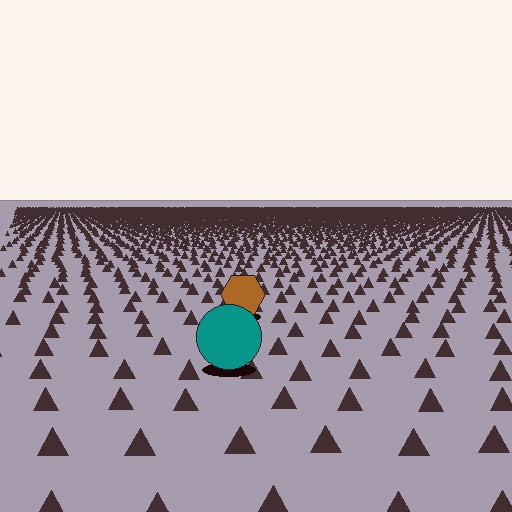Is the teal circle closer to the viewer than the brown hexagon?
Yes. The teal circle is closer — you can tell from the texture gradient: the ground texture is coarser near it.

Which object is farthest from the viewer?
The brown hexagon is farthest from the viewer. It appears smaller and the ground texture around it is denser.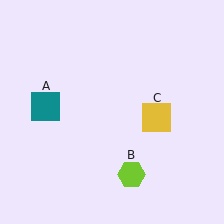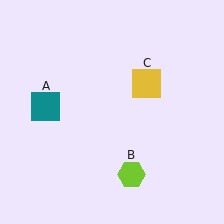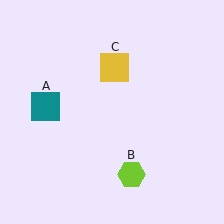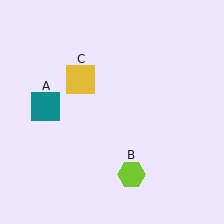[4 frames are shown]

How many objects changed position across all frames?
1 object changed position: yellow square (object C).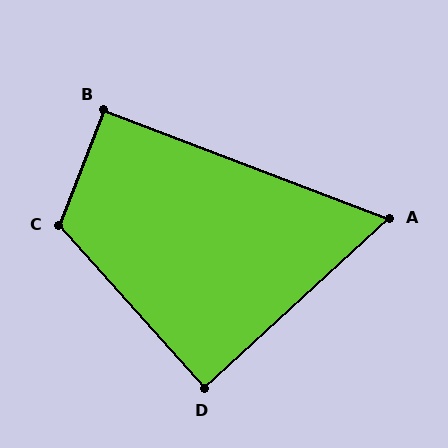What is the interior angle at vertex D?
Approximately 89 degrees (approximately right).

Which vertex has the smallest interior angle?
A, at approximately 63 degrees.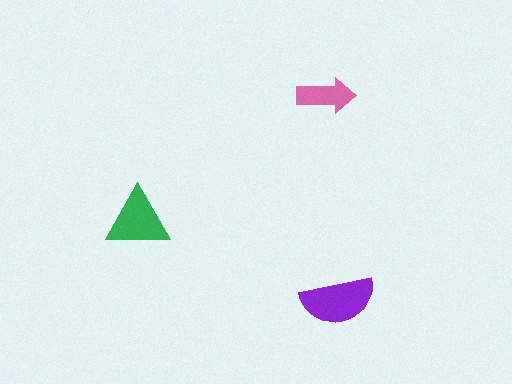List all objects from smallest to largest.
The pink arrow, the green triangle, the purple semicircle.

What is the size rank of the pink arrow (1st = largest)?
3rd.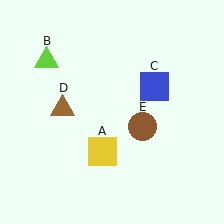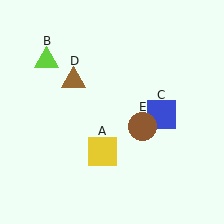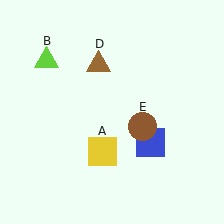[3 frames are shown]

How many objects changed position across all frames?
2 objects changed position: blue square (object C), brown triangle (object D).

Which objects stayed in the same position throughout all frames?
Yellow square (object A) and lime triangle (object B) and brown circle (object E) remained stationary.